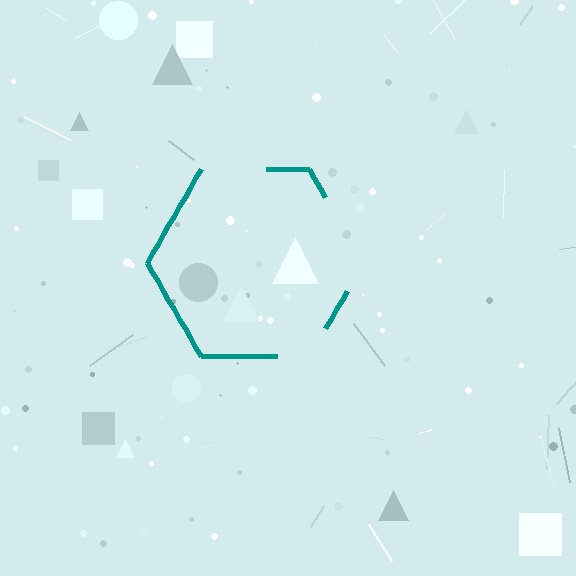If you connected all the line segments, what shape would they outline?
They would outline a hexagon.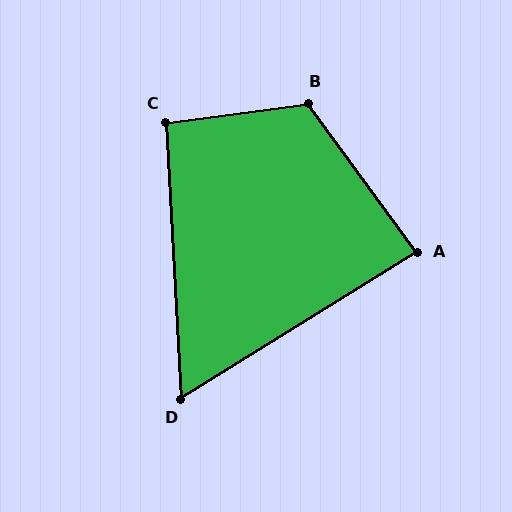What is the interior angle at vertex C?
Approximately 94 degrees (approximately right).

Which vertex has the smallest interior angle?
D, at approximately 61 degrees.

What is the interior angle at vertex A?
Approximately 86 degrees (approximately right).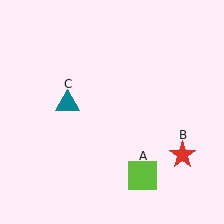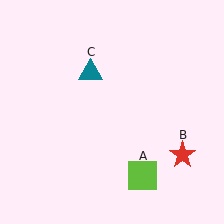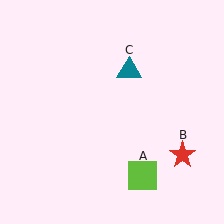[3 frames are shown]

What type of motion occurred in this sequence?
The teal triangle (object C) rotated clockwise around the center of the scene.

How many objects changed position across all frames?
1 object changed position: teal triangle (object C).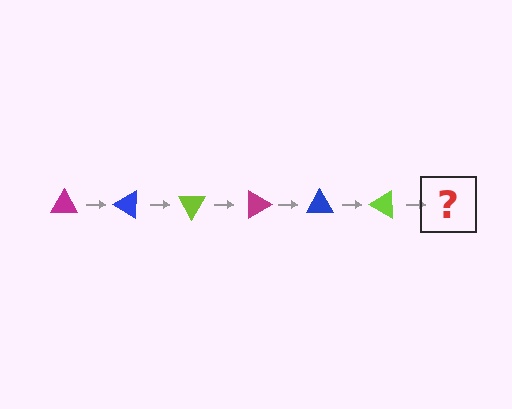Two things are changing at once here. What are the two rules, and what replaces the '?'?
The two rules are that it rotates 30 degrees each step and the color cycles through magenta, blue, and lime. The '?' should be a magenta triangle, rotated 180 degrees from the start.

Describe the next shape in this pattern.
It should be a magenta triangle, rotated 180 degrees from the start.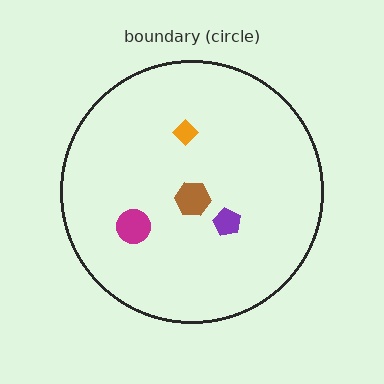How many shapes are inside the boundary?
4 inside, 0 outside.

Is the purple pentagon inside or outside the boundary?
Inside.